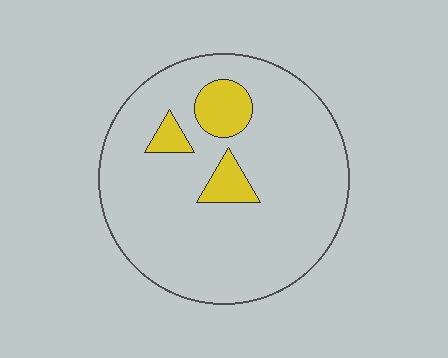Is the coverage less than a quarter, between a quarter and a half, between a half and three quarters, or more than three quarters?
Less than a quarter.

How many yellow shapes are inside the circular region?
3.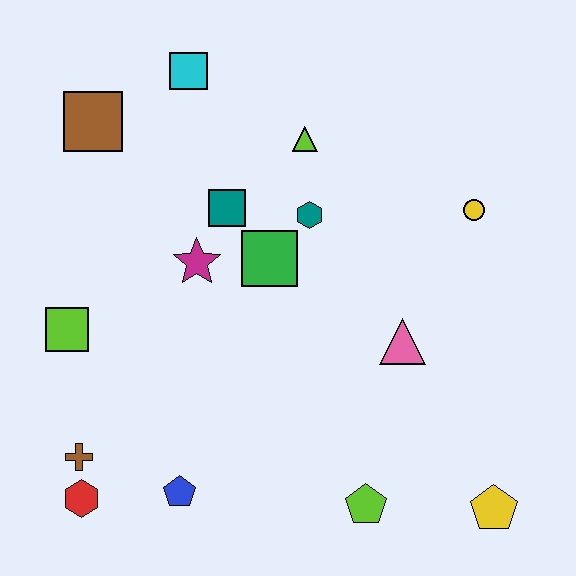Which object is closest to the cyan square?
The brown square is closest to the cyan square.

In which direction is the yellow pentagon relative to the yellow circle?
The yellow pentagon is below the yellow circle.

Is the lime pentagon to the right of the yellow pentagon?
No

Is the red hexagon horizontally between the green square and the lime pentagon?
No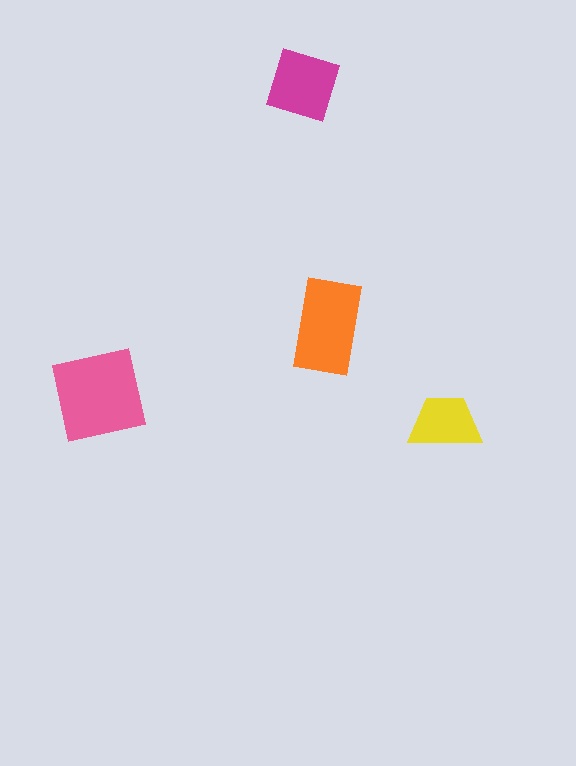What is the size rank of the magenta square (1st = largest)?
3rd.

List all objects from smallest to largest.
The yellow trapezoid, the magenta square, the orange rectangle, the pink square.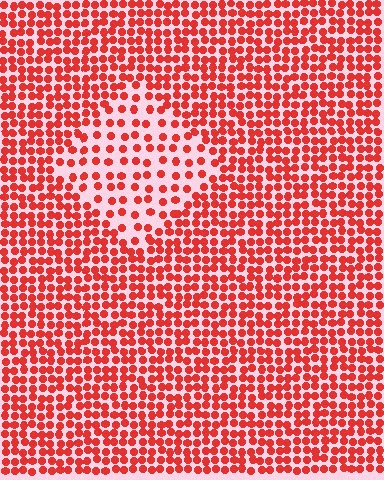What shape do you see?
I see a diamond.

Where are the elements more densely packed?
The elements are more densely packed outside the diamond boundary.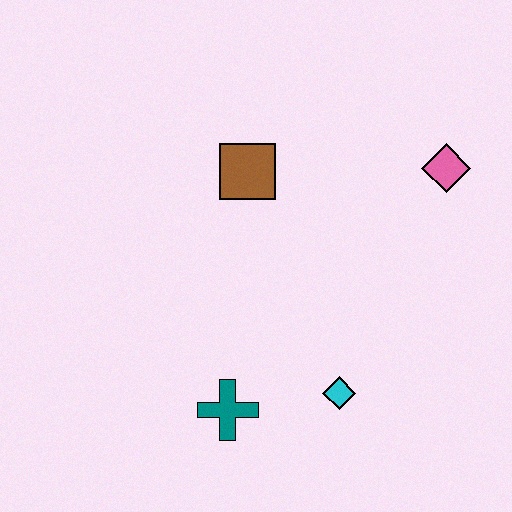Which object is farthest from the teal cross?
The pink diamond is farthest from the teal cross.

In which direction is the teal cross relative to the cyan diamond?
The teal cross is to the left of the cyan diamond.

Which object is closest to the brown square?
The pink diamond is closest to the brown square.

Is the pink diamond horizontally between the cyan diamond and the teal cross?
No